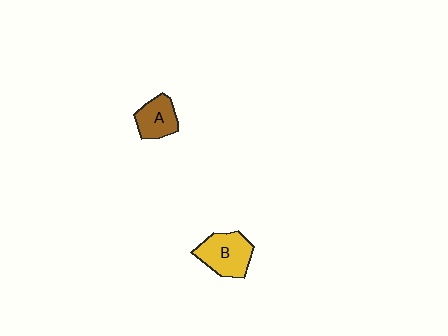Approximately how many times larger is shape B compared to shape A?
Approximately 1.4 times.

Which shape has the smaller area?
Shape A (brown).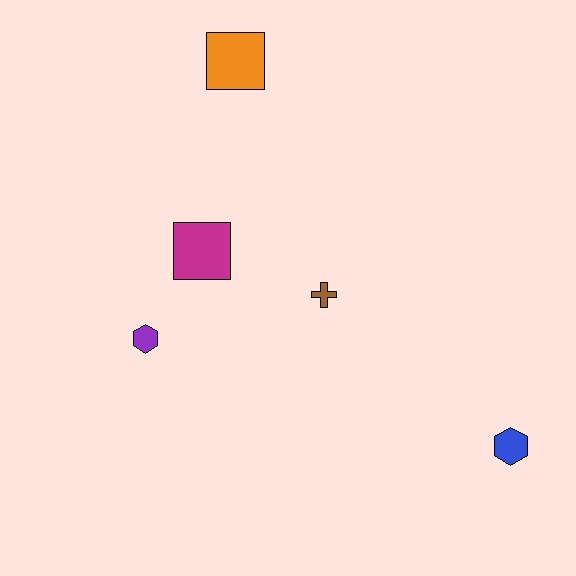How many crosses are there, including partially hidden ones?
There is 1 cross.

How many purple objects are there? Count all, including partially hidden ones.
There is 1 purple object.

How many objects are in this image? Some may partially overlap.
There are 5 objects.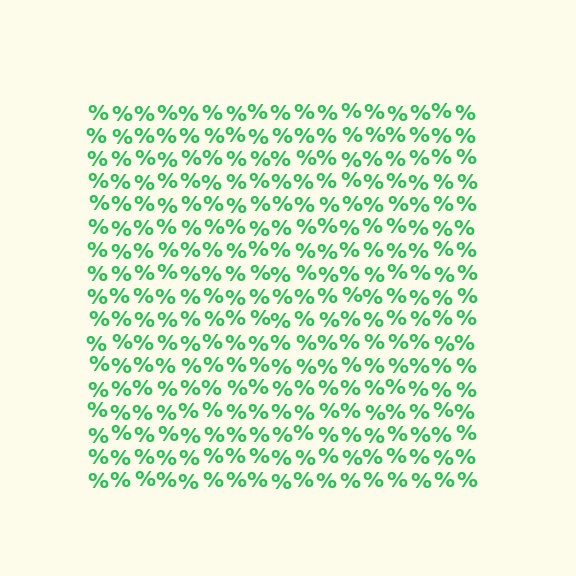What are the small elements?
The small elements are percent signs.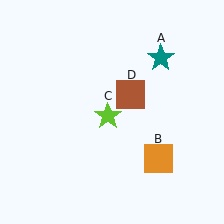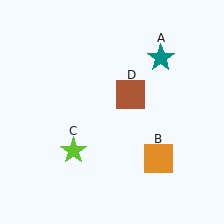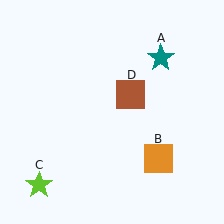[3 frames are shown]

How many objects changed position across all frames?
1 object changed position: lime star (object C).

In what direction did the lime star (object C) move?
The lime star (object C) moved down and to the left.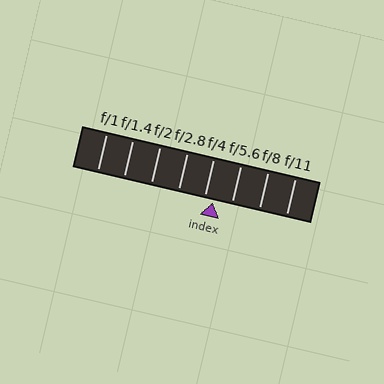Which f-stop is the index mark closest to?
The index mark is closest to f/4.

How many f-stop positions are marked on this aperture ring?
There are 8 f-stop positions marked.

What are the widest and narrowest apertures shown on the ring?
The widest aperture shown is f/1 and the narrowest is f/11.